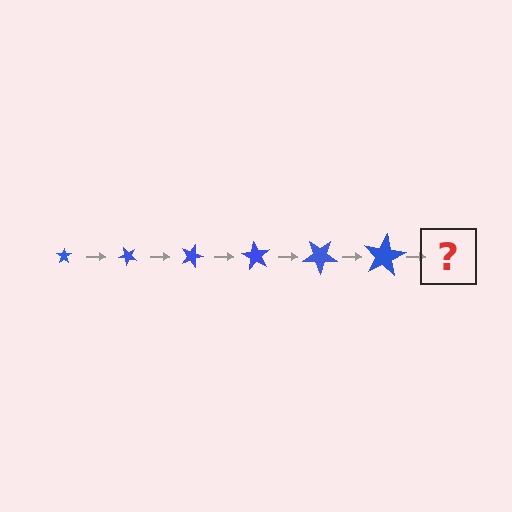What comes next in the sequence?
The next element should be a star, larger than the previous one and rotated 270 degrees from the start.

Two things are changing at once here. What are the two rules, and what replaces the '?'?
The two rules are that the star grows larger each step and it rotates 45 degrees each step. The '?' should be a star, larger than the previous one and rotated 270 degrees from the start.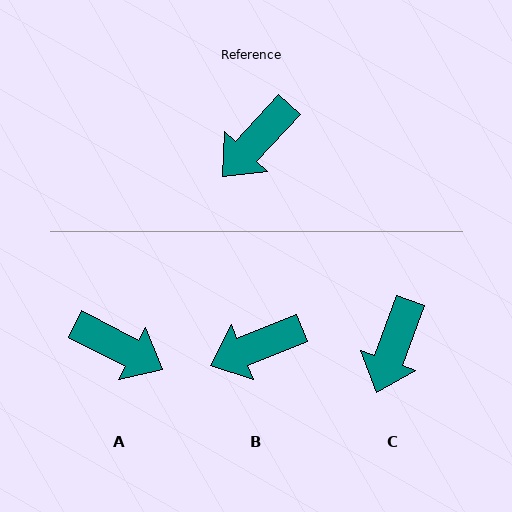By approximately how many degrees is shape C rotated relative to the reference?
Approximately 22 degrees counter-clockwise.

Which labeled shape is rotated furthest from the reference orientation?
A, about 106 degrees away.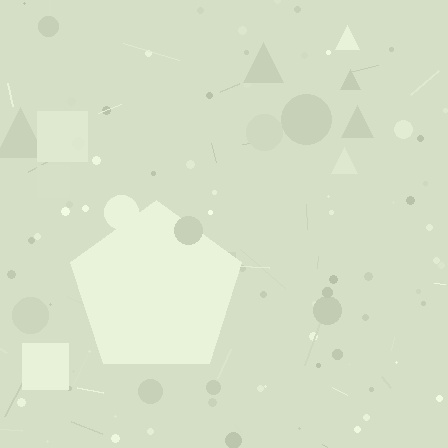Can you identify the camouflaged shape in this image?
The camouflaged shape is a pentagon.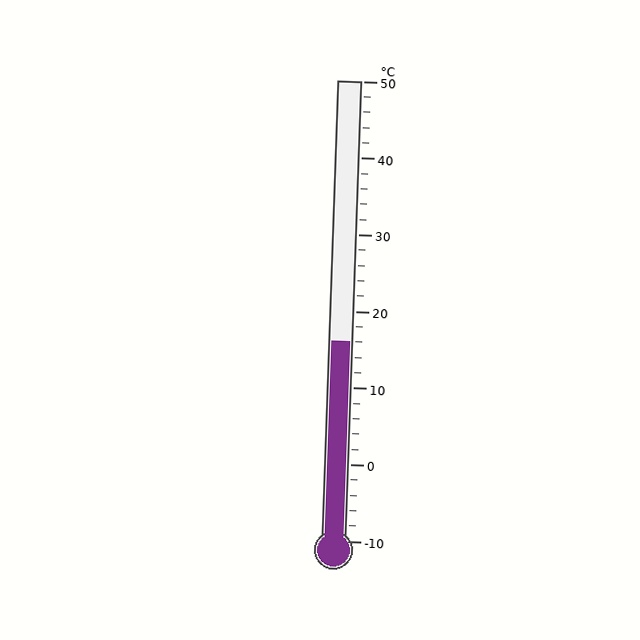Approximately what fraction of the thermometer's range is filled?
The thermometer is filled to approximately 45% of its range.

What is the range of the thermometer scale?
The thermometer scale ranges from -10°C to 50°C.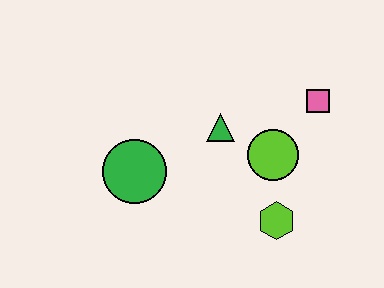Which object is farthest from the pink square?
The green circle is farthest from the pink square.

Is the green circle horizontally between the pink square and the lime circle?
No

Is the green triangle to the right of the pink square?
No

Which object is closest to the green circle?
The green triangle is closest to the green circle.